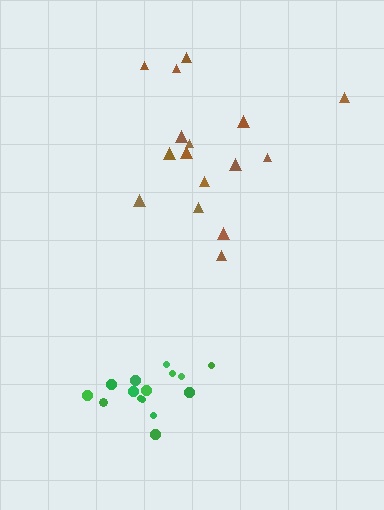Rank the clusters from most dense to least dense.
green, brown.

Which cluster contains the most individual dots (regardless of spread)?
Brown (16).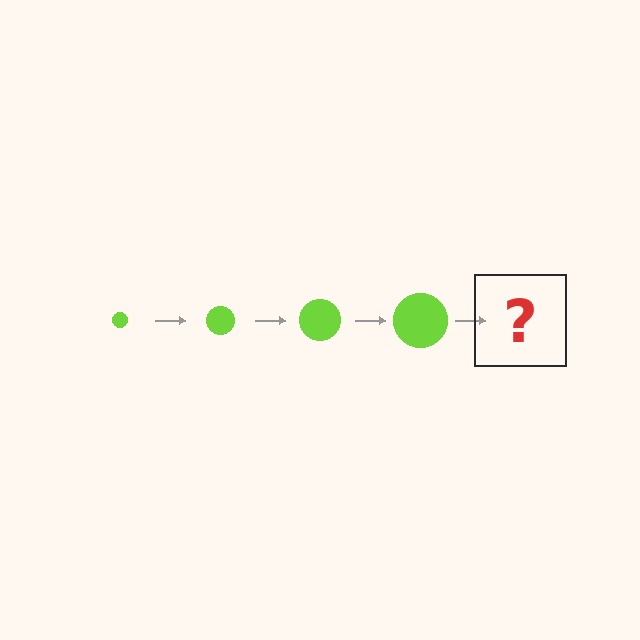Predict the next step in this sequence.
The next step is a lime circle, larger than the previous one.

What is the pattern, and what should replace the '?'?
The pattern is that the circle gets progressively larger each step. The '?' should be a lime circle, larger than the previous one.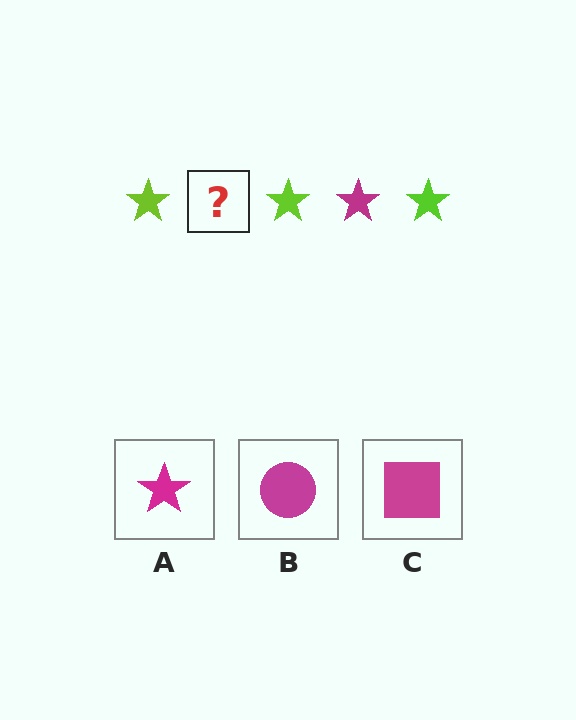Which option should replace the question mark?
Option A.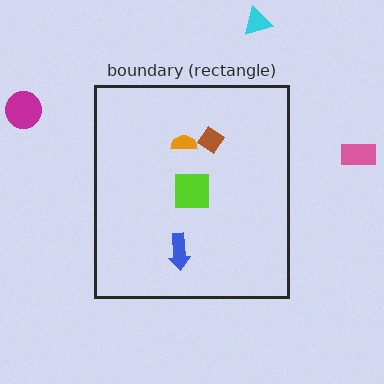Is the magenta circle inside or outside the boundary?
Outside.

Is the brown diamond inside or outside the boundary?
Inside.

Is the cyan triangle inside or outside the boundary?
Outside.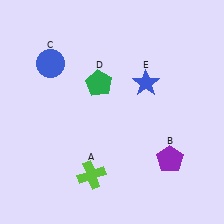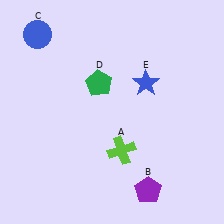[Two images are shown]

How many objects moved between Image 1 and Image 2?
3 objects moved between the two images.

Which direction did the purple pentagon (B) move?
The purple pentagon (B) moved down.